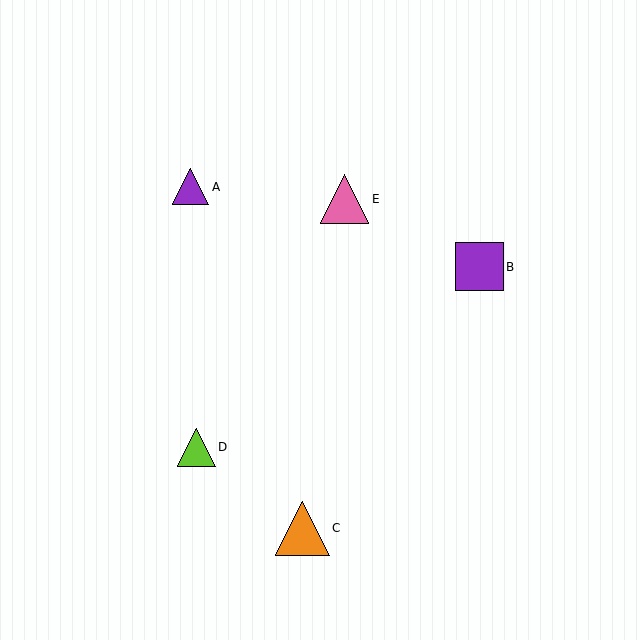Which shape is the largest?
The orange triangle (labeled C) is the largest.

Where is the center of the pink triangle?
The center of the pink triangle is at (345, 199).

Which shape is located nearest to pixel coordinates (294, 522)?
The orange triangle (labeled C) at (302, 528) is nearest to that location.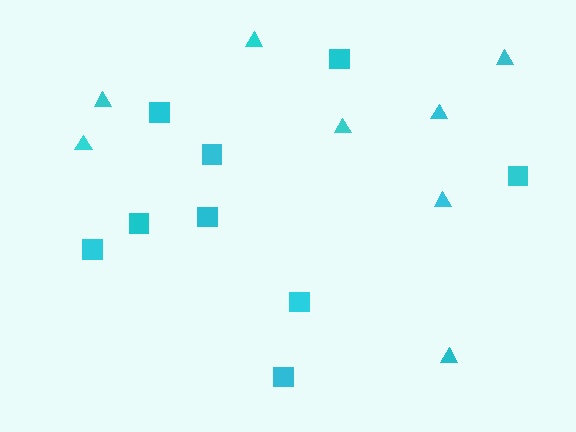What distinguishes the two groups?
There are 2 groups: one group of squares (9) and one group of triangles (8).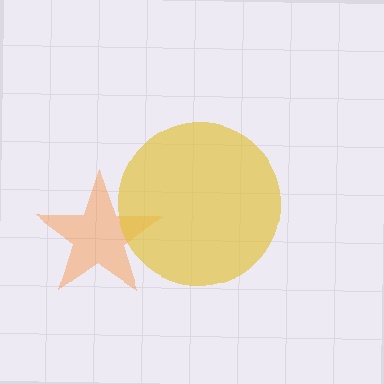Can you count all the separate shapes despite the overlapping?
Yes, there are 2 separate shapes.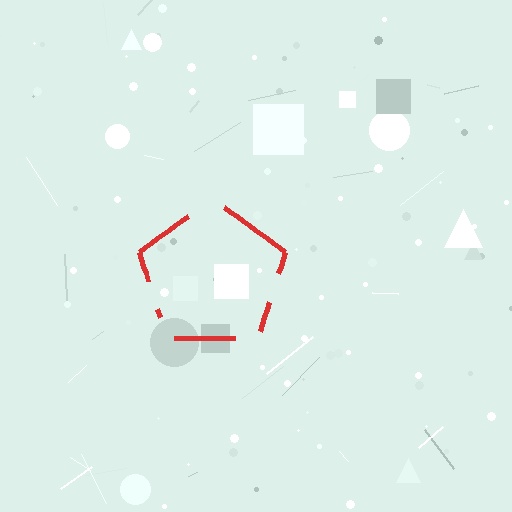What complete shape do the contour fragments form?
The contour fragments form a pentagon.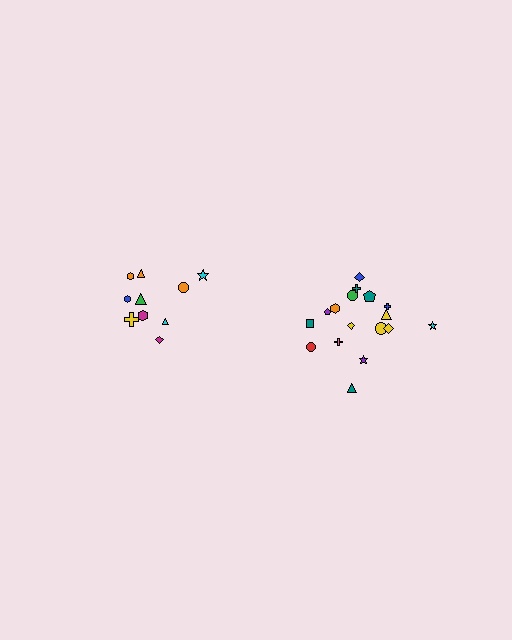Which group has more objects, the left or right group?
The right group.